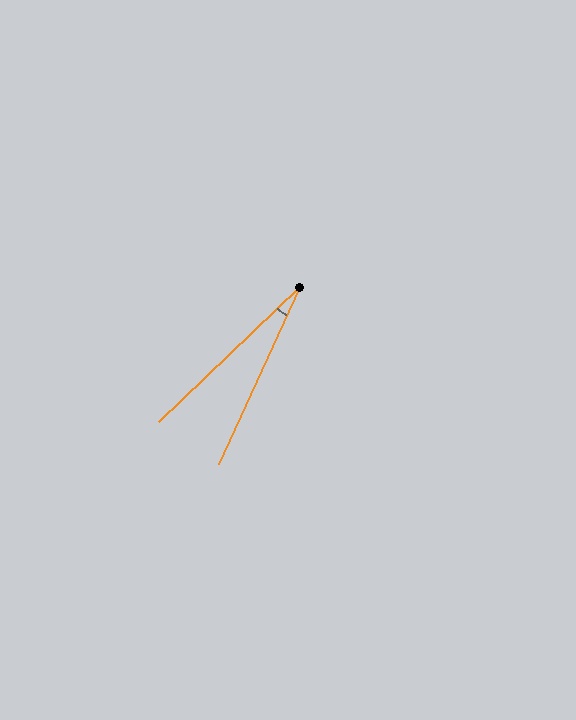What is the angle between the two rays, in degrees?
Approximately 22 degrees.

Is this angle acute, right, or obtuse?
It is acute.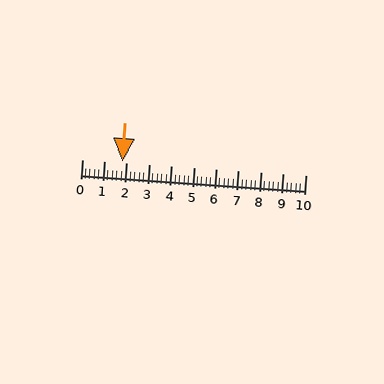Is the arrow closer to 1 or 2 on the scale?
The arrow is closer to 2.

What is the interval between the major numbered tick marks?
The major tick marks are spaced 1 units apart.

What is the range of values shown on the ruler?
The ruler shows values from 0 to 10.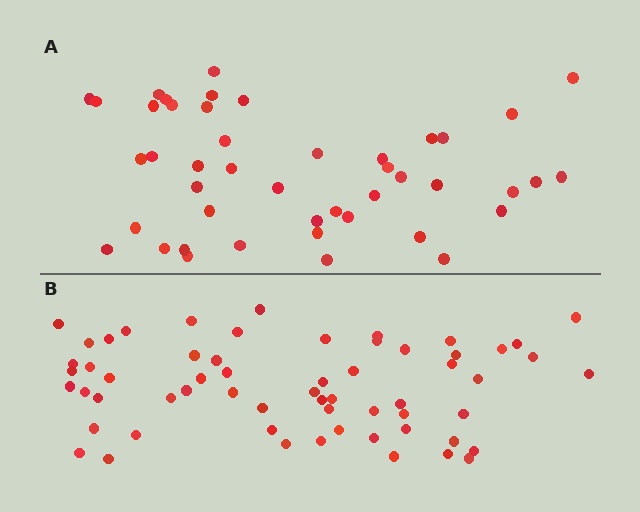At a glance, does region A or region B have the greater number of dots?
Region B (the bottom region) has more dots.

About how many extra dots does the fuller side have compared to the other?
Region B has approximately 15 more dots than region A.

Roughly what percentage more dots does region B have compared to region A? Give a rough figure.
About 35% more.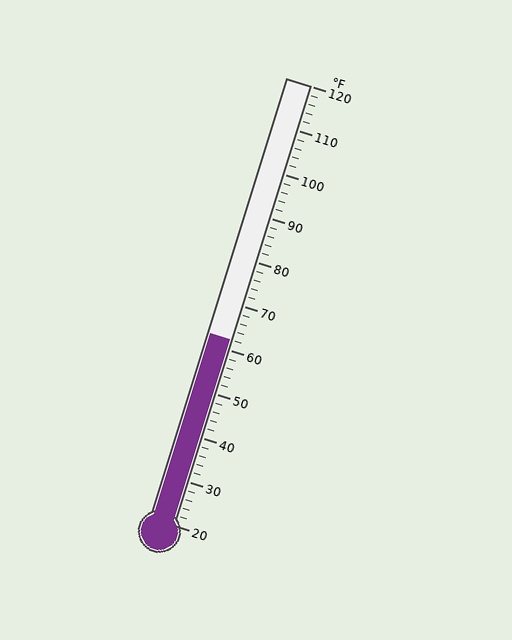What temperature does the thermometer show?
The thermometer shows approximately 62°F.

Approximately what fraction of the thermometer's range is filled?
The thermometer is filled to approximately 40% of its range.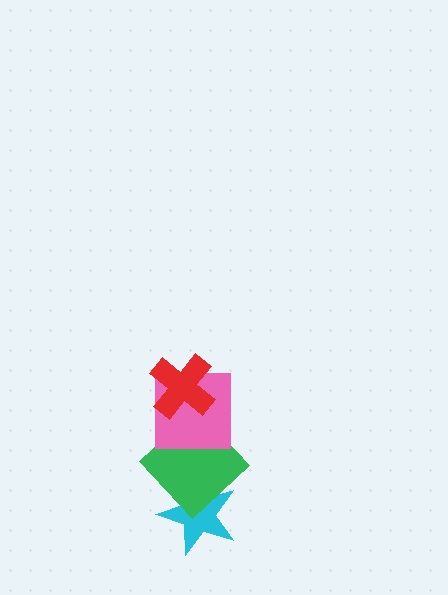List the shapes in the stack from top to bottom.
From top to bottom: the red cross, the pink square, the green diamond, the cyan star.